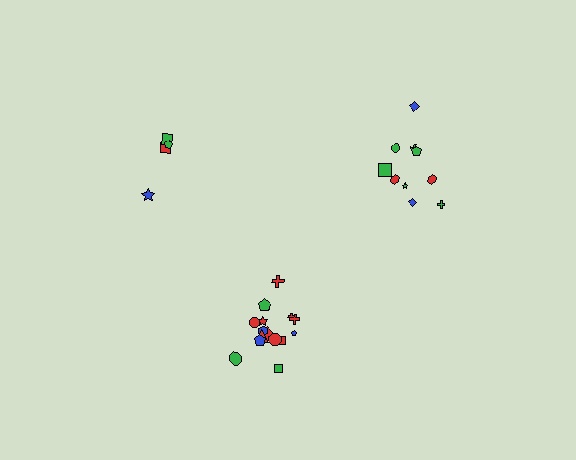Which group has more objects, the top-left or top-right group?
The top-right group.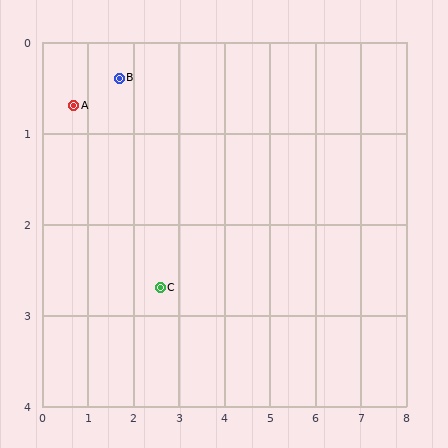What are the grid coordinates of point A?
Point A is at approximately (0.7, 0.7).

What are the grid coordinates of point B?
Point B is at approximately (1.7, 0.4).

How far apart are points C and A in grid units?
Points C and A are about 2.8 grid units apart.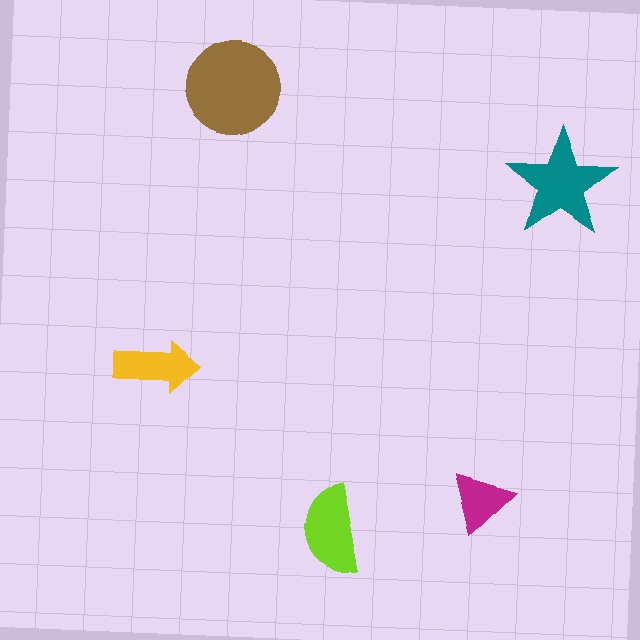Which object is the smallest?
The magenta triangle.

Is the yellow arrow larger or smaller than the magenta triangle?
Larger.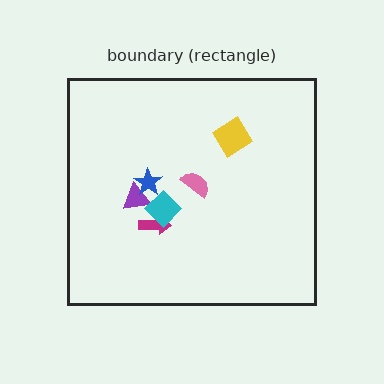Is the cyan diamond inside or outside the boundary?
Inside.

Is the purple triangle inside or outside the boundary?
Inside.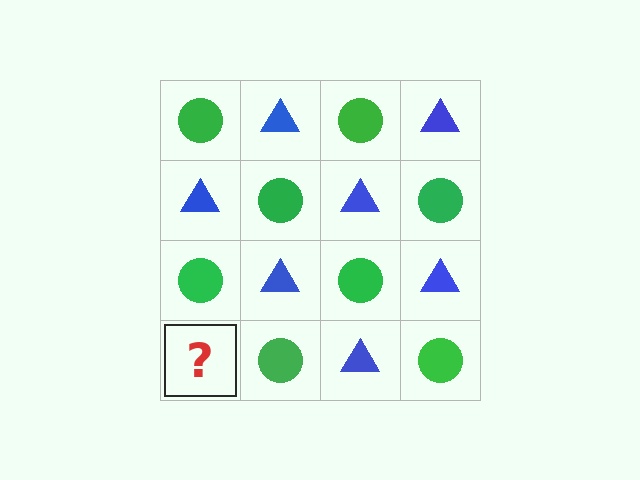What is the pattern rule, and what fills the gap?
The rule is that it alternates green circle and blue triangle in a checkerboard pattern. The gap should be filled with a blue triangle.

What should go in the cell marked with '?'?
The missing cell should contain a blue triangle.